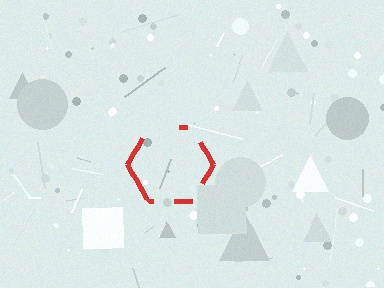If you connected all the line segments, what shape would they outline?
They would outline a hexagon.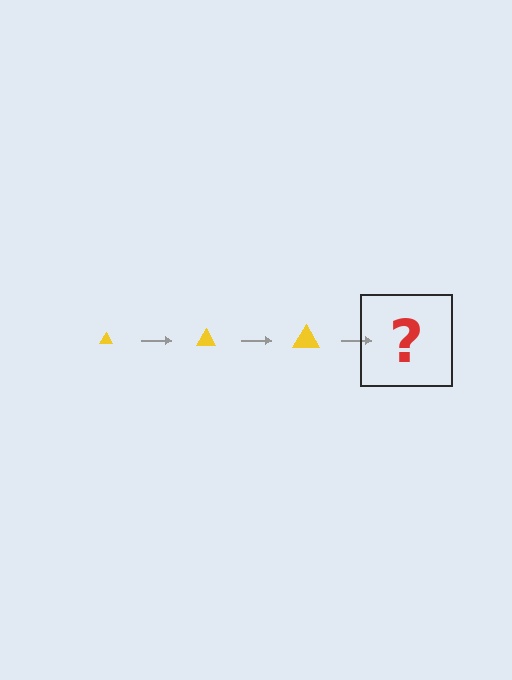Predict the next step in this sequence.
The next step is a yellow triangle, larger than the previous one.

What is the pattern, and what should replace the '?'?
The pattern is that the triangle gets progressively larger each step. The '?' should be a yellow triangle, larger than the previous one.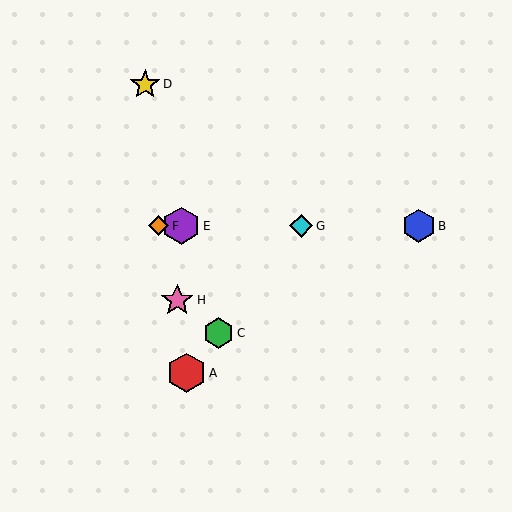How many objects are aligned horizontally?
4 objects (B, E, F, G) are aligned horizontally.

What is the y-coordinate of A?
Object A is at y≈373.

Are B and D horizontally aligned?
No, B is at y≈226 and D is at y≈84.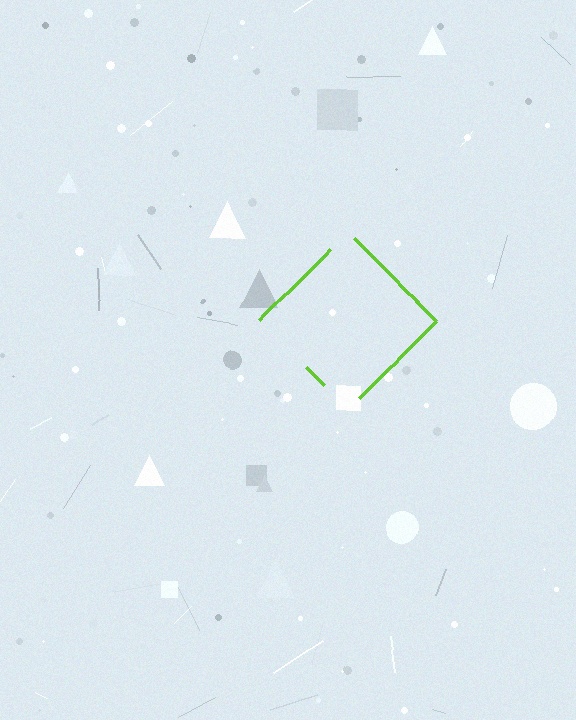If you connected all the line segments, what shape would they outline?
They would outline a diamond.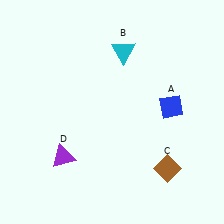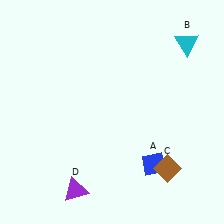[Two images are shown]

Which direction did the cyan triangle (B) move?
The cyan triangle (B) moved right.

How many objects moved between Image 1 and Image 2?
3 objects moved between the two images.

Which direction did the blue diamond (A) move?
The blue diamond (A) moved down.